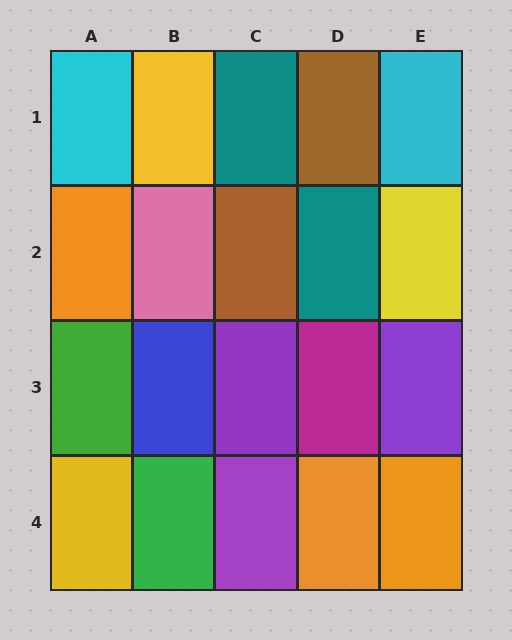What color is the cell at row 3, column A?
Green.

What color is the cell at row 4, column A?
Yellow.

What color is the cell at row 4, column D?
Orange.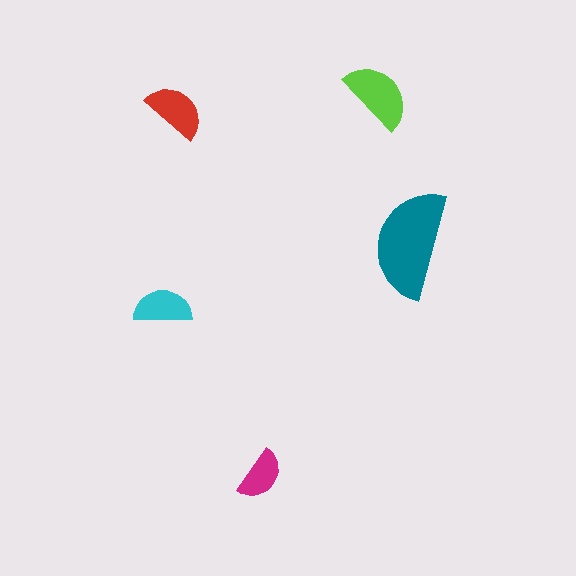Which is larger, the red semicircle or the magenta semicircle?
The red one.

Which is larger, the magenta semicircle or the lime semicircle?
The lime one.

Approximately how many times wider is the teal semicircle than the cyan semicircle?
About 2 times wider.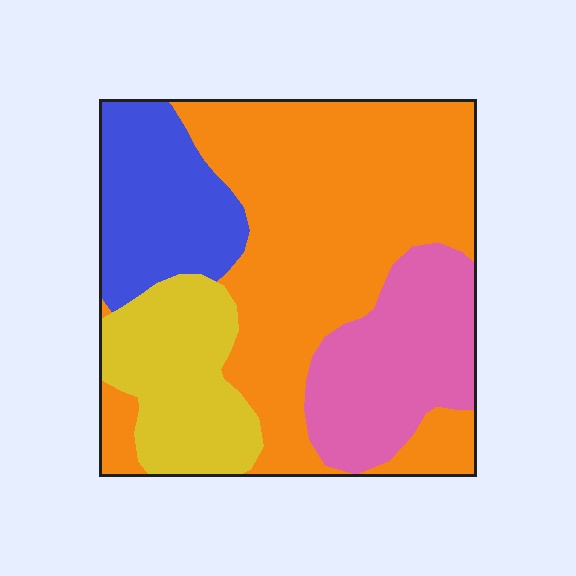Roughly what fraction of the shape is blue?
Blue covers about 15% of the shape.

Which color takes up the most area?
Orange, at roughly 50%.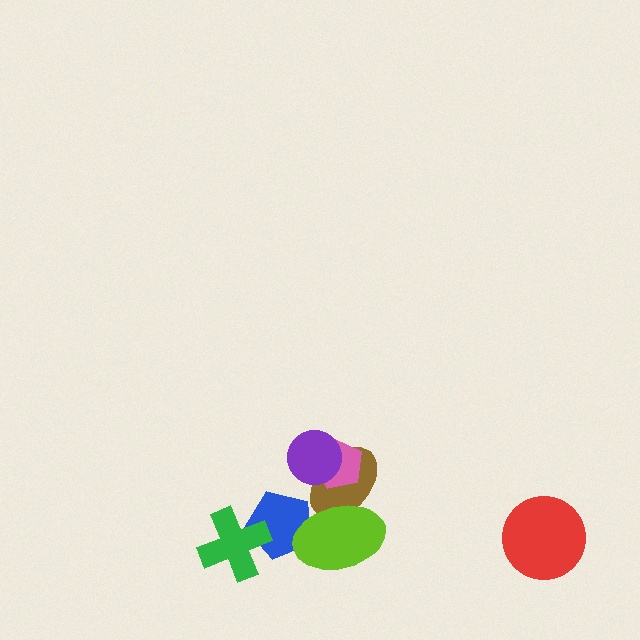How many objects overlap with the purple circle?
2 objects overlap with the purple circle.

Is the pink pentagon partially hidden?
Yes, it is partially covered by another shape.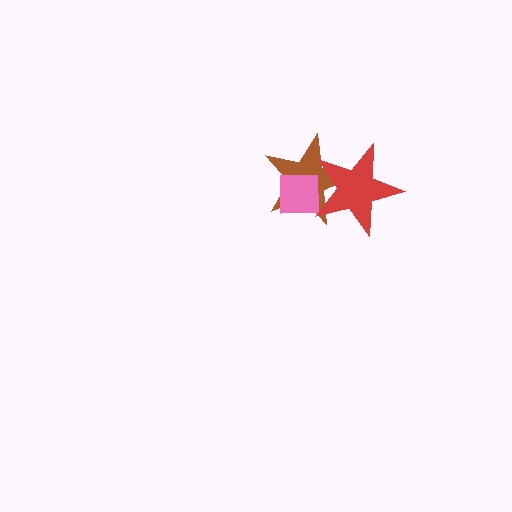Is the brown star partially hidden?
Yes, it is partially covered by another shape.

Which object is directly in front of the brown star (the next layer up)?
The pink square is directly in front of the brown star.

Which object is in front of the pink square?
The red star is in front of the pink square.